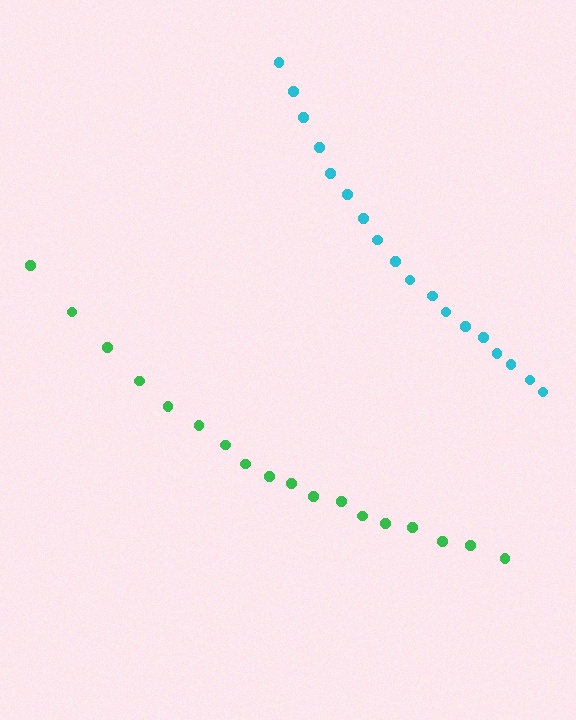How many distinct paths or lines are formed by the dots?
There are 2 distinct paths.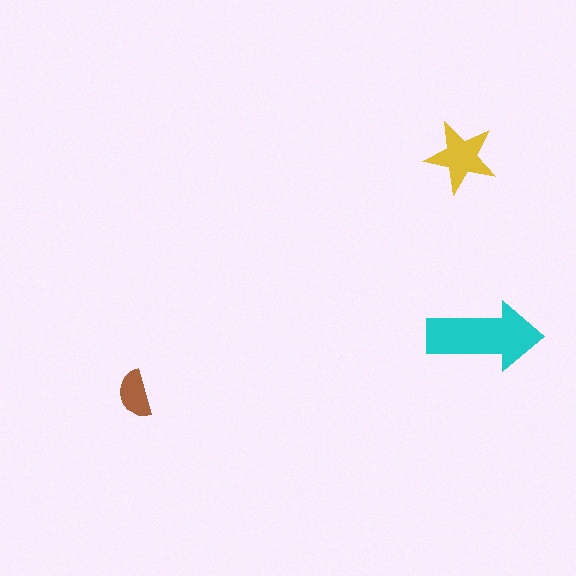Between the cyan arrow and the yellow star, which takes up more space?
The cyan arrow.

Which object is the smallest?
The brown semicircle.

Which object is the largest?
The cyan arrow.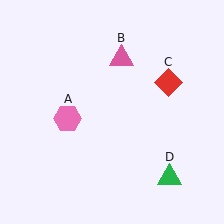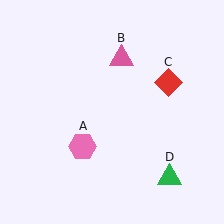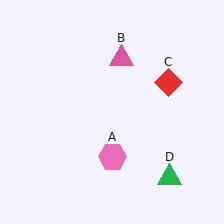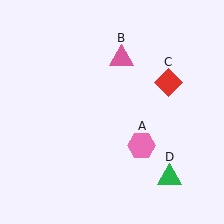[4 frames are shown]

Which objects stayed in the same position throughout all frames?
Pink triangle (object B) and red diamond (object C) and green triangle (object D) remained stationary.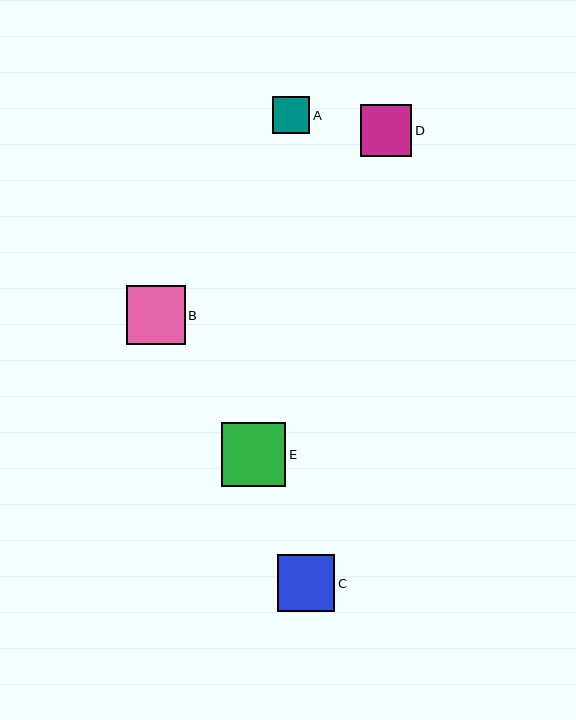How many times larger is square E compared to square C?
Square E is approximately 1.1 times the size of square C.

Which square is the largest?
Square E is the largest with a size of approximately 64 pixels.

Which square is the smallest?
Square A is the smallest with a size of approximately 37 pixels.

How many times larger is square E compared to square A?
Square E is approximately 1.7 times the size of square A.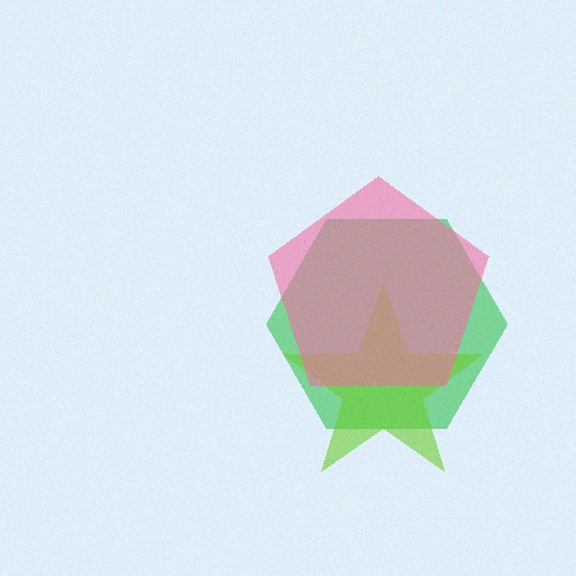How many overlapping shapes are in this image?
There are 3 overlapping shapes in the image.